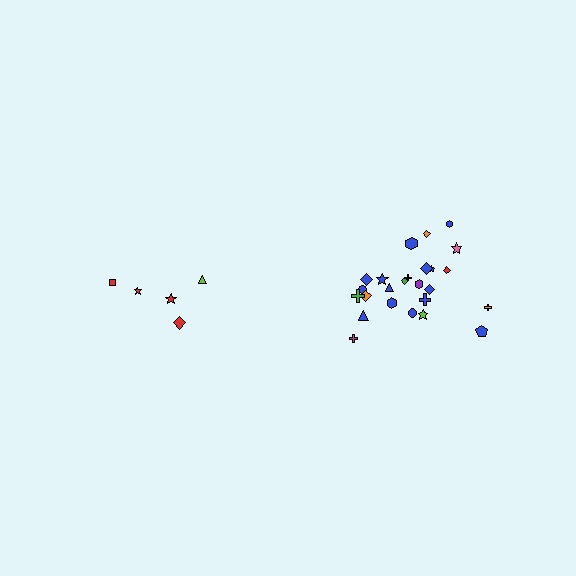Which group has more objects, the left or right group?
The right group.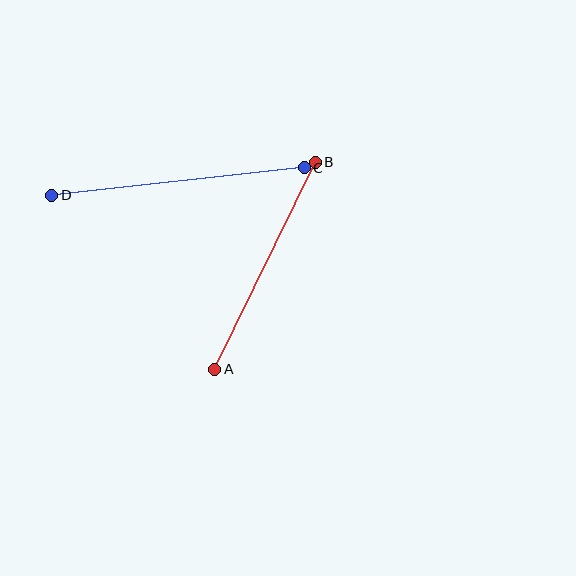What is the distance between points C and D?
The distance is approximately 254 pixels.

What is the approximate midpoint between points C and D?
The midpoint is at approximately (178, 181) pixels.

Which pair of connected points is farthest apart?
Points C and D are farthest apart.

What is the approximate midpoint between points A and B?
The midpoint is at approximately (265, 266) pixels.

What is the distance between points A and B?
The distance is approximately 230 pixels.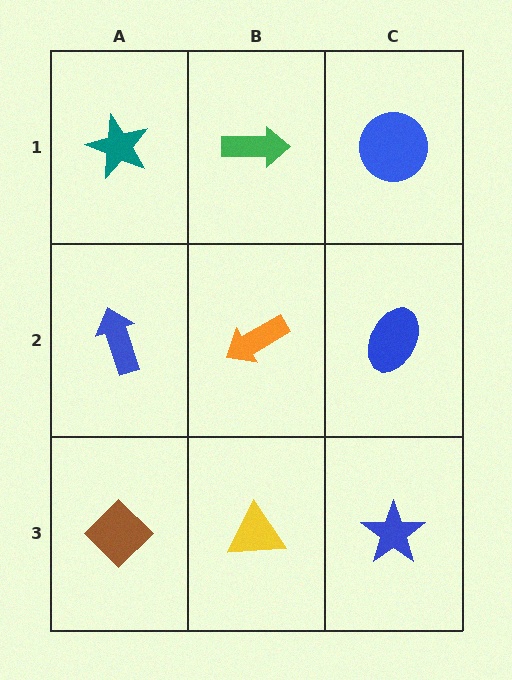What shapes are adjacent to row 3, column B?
An orange arrow (row 2, column B), a brown diamond (row 3, column A), a blue star (row 3, column C).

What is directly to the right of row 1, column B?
A blue circle.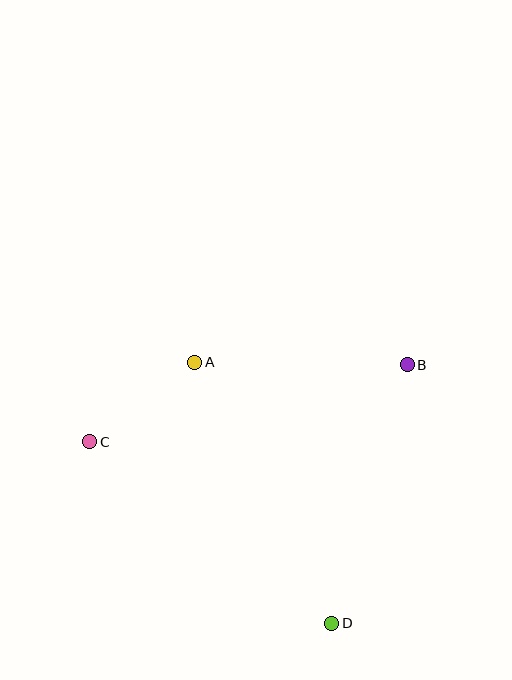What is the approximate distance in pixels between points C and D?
The distance between C and D is approximately 303 pixels.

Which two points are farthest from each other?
Points B and C are farthest from each other.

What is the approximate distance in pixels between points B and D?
The distance between B and D is approximately 270 pixels.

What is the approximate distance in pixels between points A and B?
The distance between A and B is approximately 213 pixels.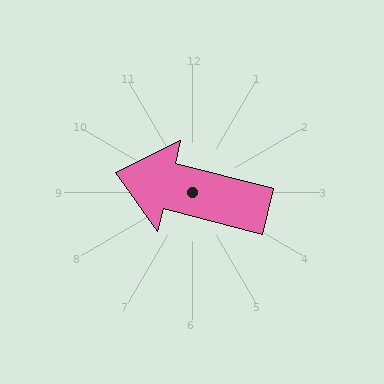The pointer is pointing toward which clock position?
Roughly 9 o'clock.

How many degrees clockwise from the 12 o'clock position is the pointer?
Approximately 284 degrees.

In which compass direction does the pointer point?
West.